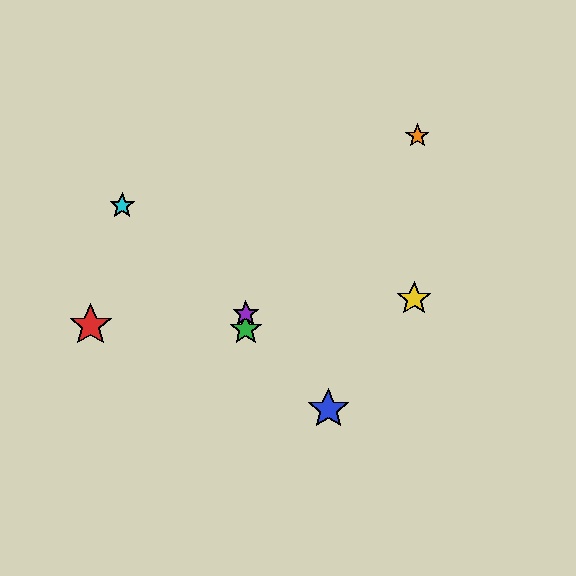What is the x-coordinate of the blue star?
The blue star is at x≈328.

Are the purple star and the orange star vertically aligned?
No, the purple star is at x≈246 and the orange star is at x≈417.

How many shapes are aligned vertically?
2 shapes (the green star, the purple star) are aligned vertically.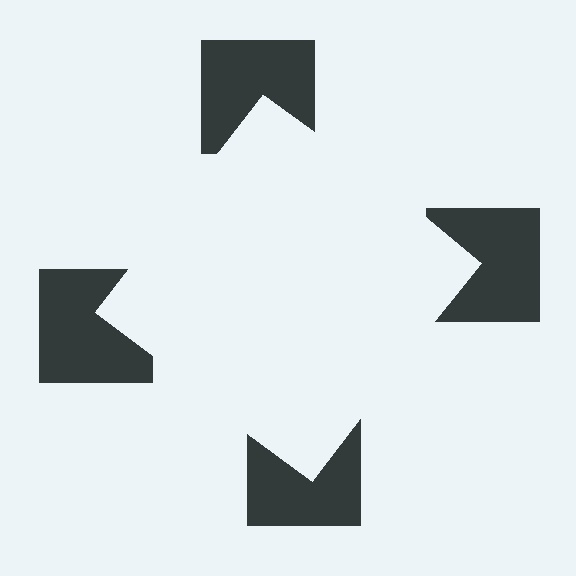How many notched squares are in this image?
There are 4 — one at each vertex of the illusory square.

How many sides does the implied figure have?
4 sides.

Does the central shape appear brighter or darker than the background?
It typically appears slightly brighter than the background, even though no actual brightness change is drawn.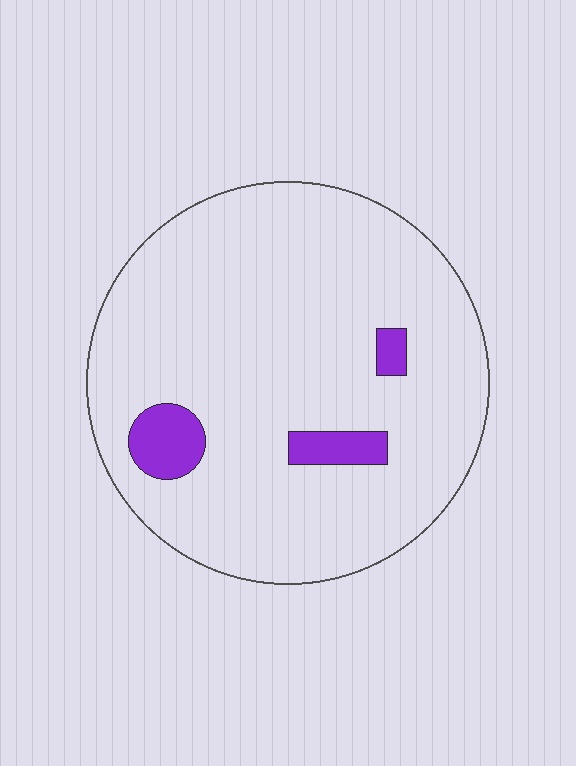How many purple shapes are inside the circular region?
3.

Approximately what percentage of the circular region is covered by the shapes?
Approximately 5%.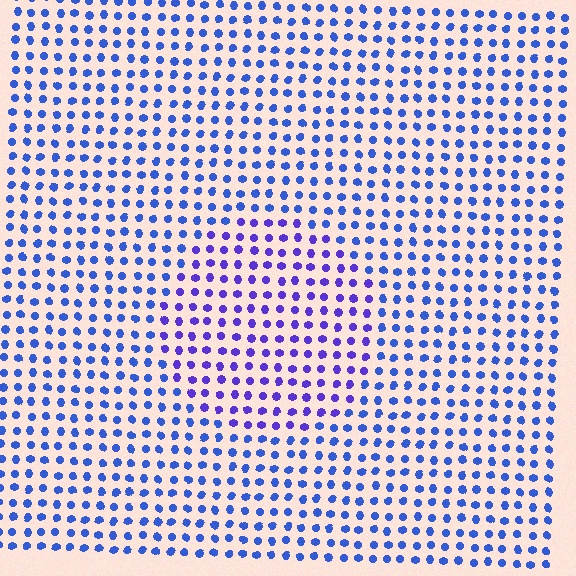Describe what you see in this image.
The image is filled with small blue elements in a uniform arrangement. A circle-shaped region is visible where the elements are tinted to a slightly different hue, forming a subtle color boundary.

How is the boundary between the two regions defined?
The boundary is defined purely by a slight shift in hue (about 29 degrees). Spacing, size, and orientation are identical on both sides.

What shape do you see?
I see a circle.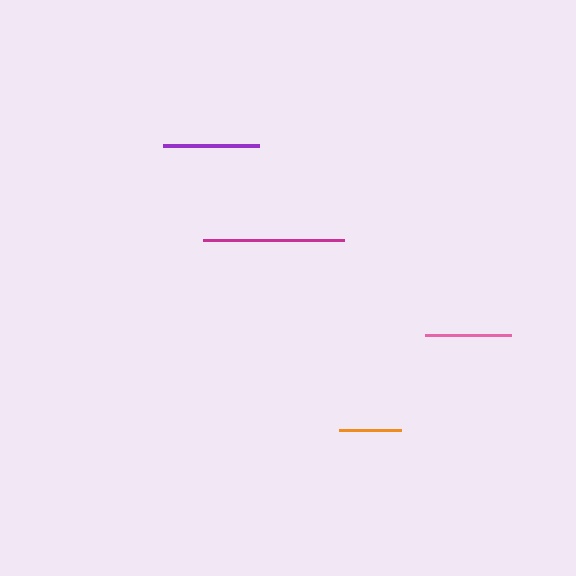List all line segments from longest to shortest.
From longest to shortest: magenta, purple, pink, orange.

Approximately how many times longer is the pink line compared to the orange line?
The pink line is approximately 1.4 times the length of the orange line.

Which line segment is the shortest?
The orange line is the shortest at approximately 62 pixels.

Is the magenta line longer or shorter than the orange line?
The magenta line is longer than the orange line.